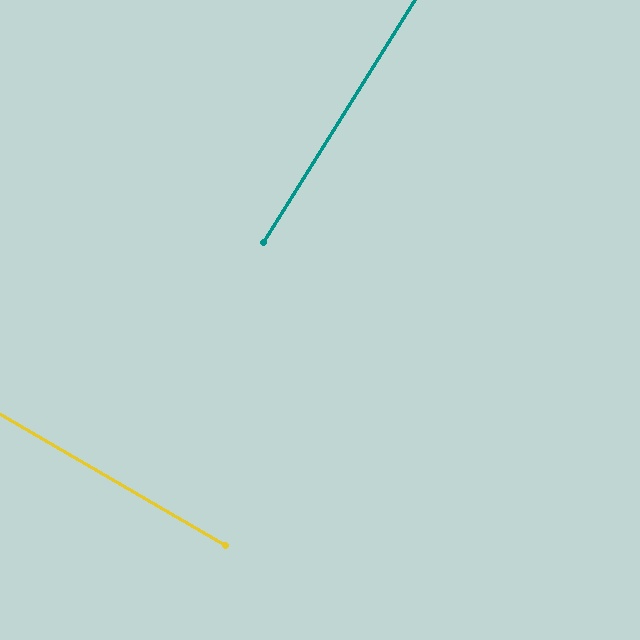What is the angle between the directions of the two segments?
Approximately 88 degrees.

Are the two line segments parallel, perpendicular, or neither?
Perpendicular — they meet at approximately 88°.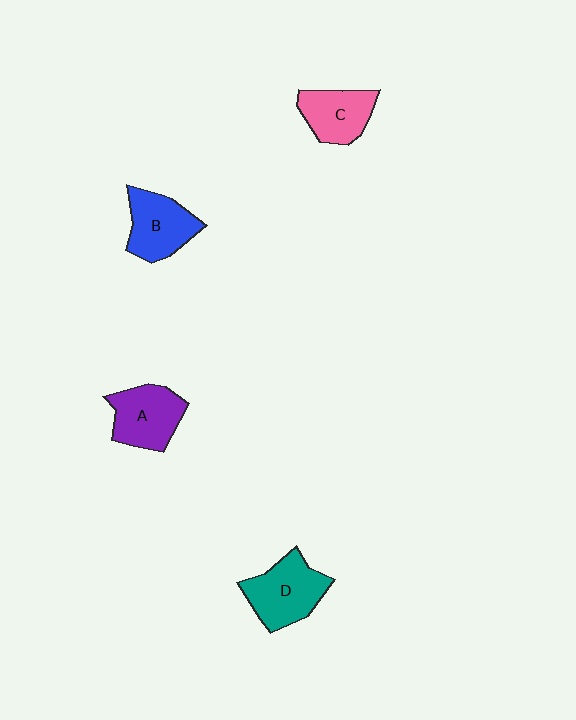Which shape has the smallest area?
Shape C (pink).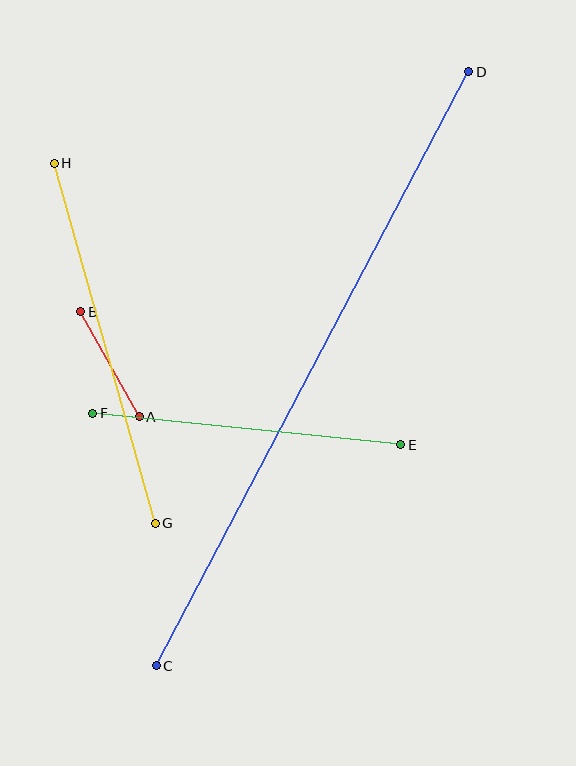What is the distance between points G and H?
The distance is approximately 374 pixels.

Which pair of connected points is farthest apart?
Points C and D are farthest apart.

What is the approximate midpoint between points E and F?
The midpoint is at approximately (247, 429) pixels.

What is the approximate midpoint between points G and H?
The midpoint is at approximately (105, 343) pixels.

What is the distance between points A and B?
The distance is approximately 120 pixels.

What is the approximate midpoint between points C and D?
The midpoint is at approximately (312, 369) pixels.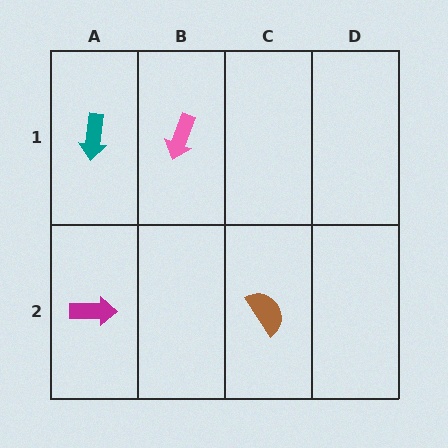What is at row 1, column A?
A teal arrow.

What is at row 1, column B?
A pink arrow.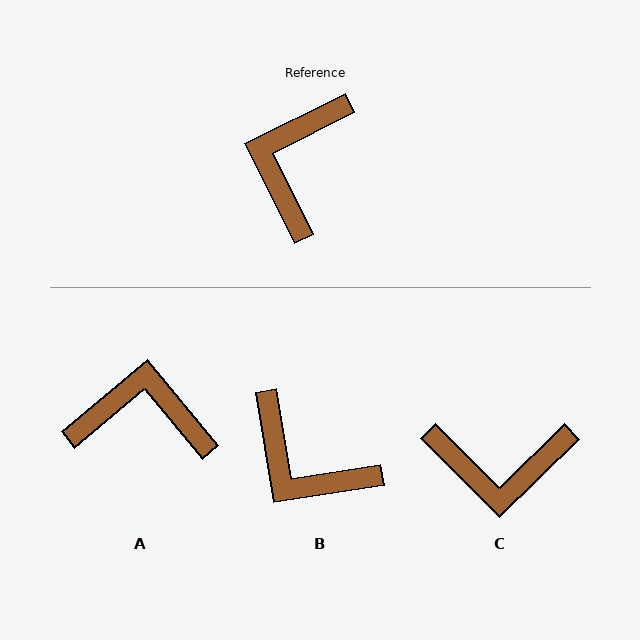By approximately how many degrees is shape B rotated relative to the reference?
Approximately 73 degrees counter-clockwise.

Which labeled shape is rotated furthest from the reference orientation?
C, about 109 degrees away.